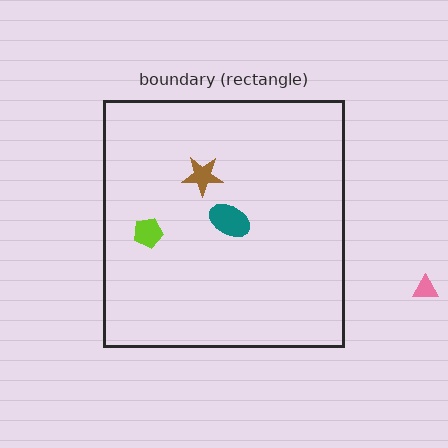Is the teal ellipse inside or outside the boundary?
Inside.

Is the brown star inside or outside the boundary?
Inside.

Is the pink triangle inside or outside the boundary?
Outside.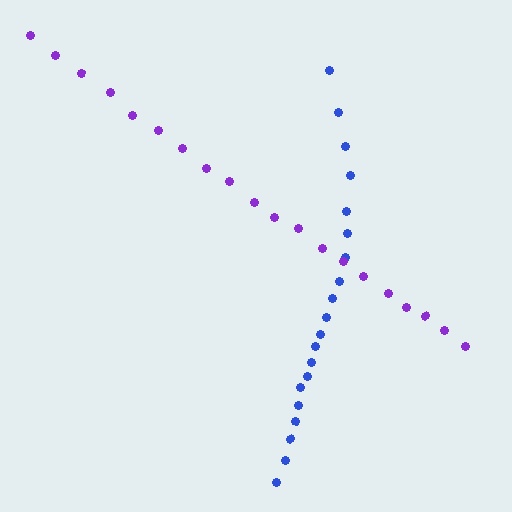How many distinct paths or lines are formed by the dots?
There are 2 distinct paths.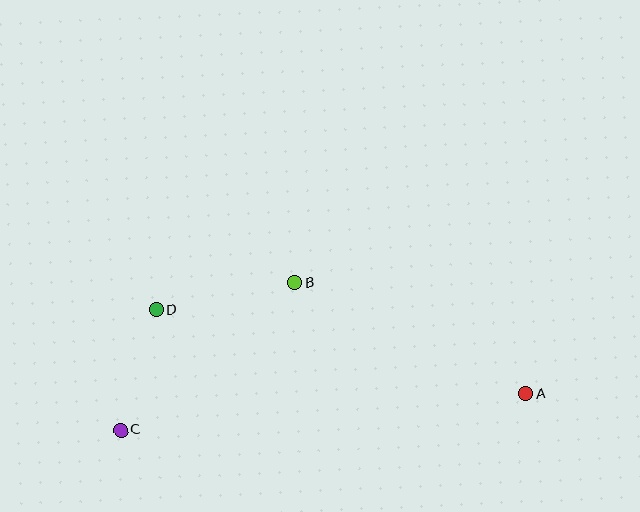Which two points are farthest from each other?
Points A and C are farthest from each other.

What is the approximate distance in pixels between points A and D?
The distance between A and D is approximately 379 pixels.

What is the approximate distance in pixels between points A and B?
The distance between A and B is approximately 256 pixels.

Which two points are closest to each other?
Points C and D are closest to each other.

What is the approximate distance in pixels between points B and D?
The distance between B and D is approximately 141 pixels.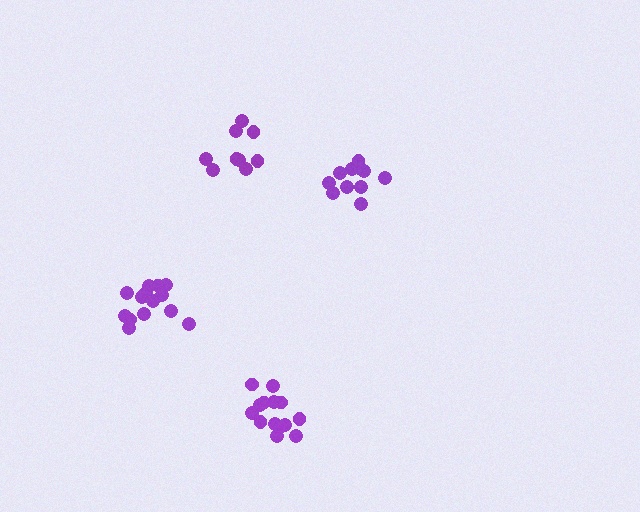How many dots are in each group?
Group 1: 11 dots, Group 2: 14 dots, Group 3: 14 dots, Group 4: 9 dots (48 total).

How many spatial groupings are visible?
There are 4 spatial groupings.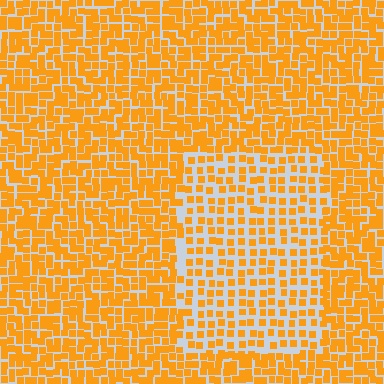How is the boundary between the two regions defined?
The boundary is defined by a change in element density (approximately 1.8x ratio). All elements are the same color, size, and shape.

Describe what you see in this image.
The image contains small orange elements arranged at two different densities. A rectangle-shaped region is visible where the elements are less densely packed than the surrounding area.